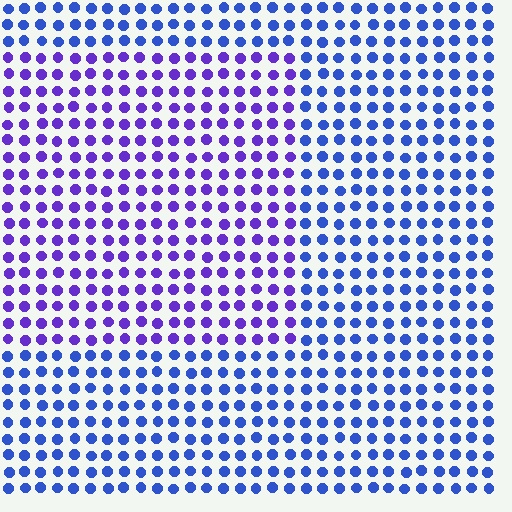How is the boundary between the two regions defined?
The boundary is defined purely by a slight shift in hue (about 36 degrees). Spacing, size, and orientation are identical on both sides.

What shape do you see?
I see a rectangle.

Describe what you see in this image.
The image is filled with small blue elements in a uniform arrangement. A rectangle-shaped region is visible where the elements are tinted to a slightly different hue, forming a subtle color boundary.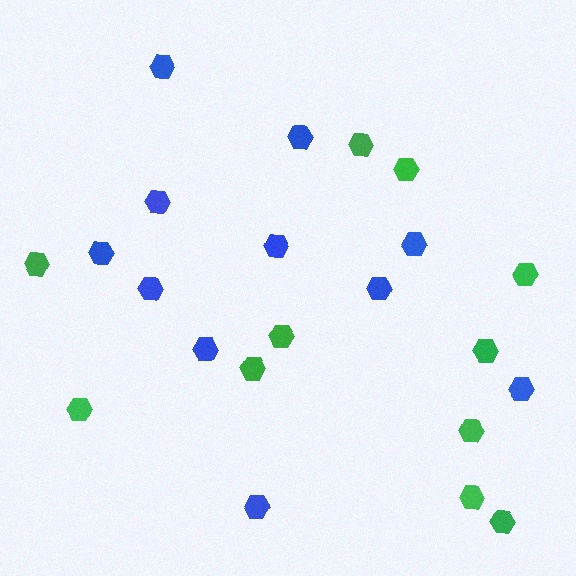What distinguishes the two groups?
There are 2 groups: one group of blue hexagons (11) and one group of green hexagons (11).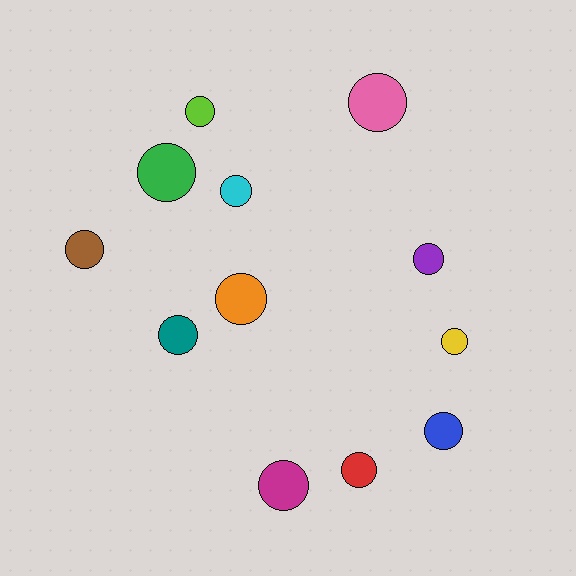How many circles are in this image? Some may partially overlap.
There are 12 circles.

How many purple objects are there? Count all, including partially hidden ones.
There is 1 purple object.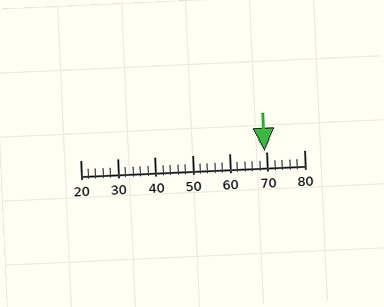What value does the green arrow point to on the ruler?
The green arrow points to approximately 70.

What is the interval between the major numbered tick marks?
The major tick marks are spaced 10 units apart.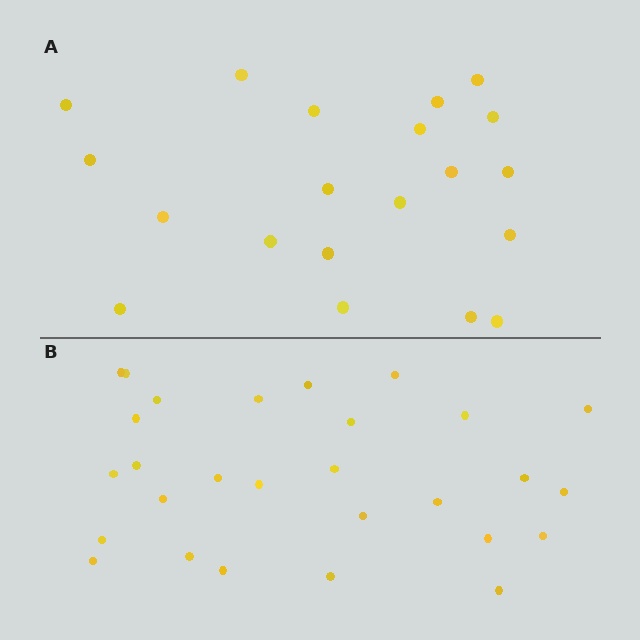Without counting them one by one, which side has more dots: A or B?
Region B (the bottom region) has more dots.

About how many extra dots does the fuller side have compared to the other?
Region B has roughly 8 or so more dots than region A.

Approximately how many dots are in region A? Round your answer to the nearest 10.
About 20 dots.